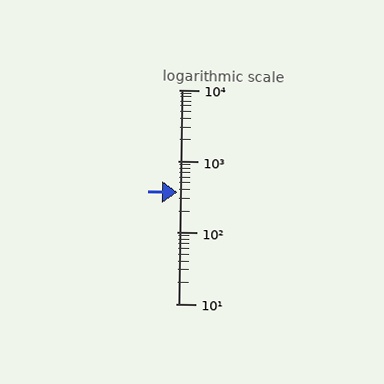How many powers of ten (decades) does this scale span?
The scale spans 3 decades, from 10 to 10000.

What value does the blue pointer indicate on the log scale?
The pointer indicates approximately 370.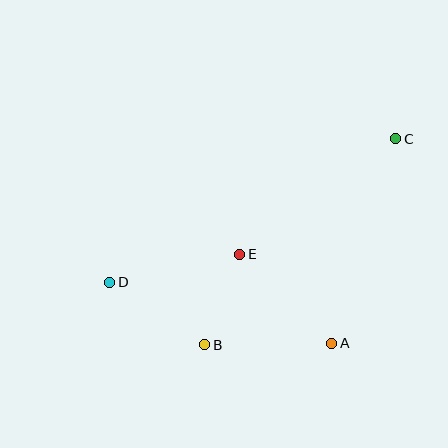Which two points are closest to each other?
Points B and E are closest to each other.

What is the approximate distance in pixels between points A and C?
The distance between A and C is approximately 214 pixels.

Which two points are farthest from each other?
Points C and D are farthest from each other.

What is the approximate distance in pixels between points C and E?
The distance between C and E is approximately 194 pixels.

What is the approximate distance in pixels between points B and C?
The distance between B and C is approximately 281 pixels.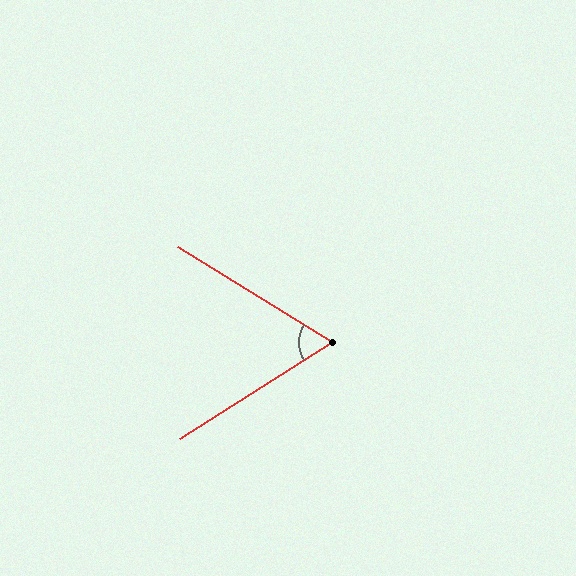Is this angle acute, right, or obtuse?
It is acute.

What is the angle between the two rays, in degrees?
Approximately 64 degrees.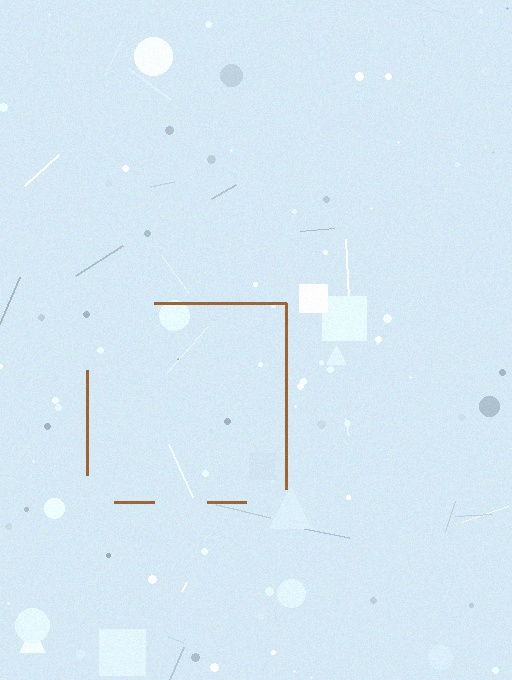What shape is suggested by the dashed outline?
The dashed outline suggests a square.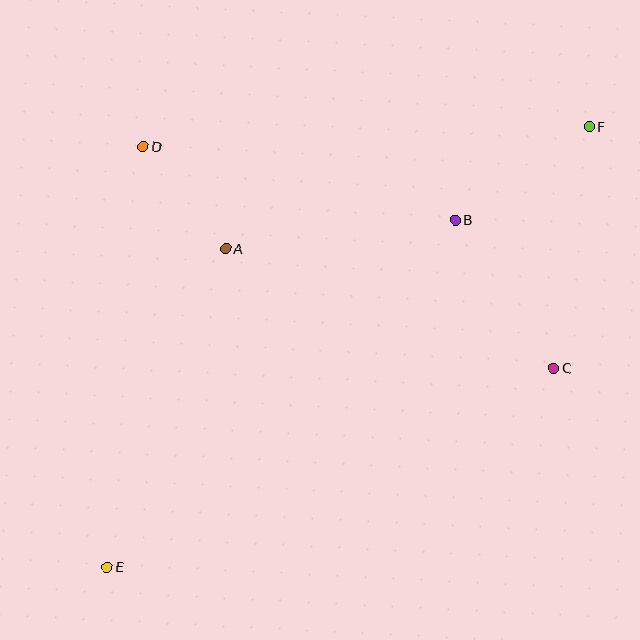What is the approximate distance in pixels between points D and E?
The distance between D and E is approximately 422 pixels.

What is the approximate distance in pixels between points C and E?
The distance between C and E is approximately 489 pixels.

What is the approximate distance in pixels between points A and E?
The distance between A and E is approximately 340 pixels.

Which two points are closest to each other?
Points A and D are closest to each other.